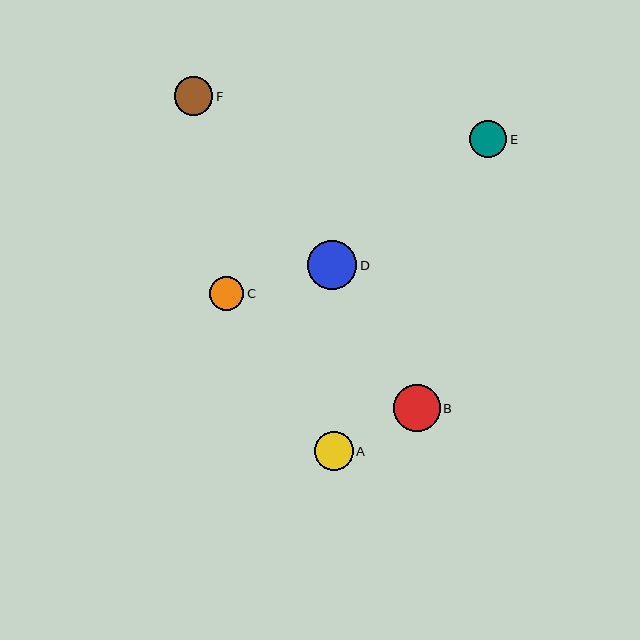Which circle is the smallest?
Circle C is the smallest with a size of approximately 34 pixels.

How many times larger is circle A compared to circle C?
Circle A is approximately 1.1 times the size of circle C.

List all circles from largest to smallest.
From largest to smallest: D, B, A, F, E, C.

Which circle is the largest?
Circle D is the largest with a size of approximately 49 pixels.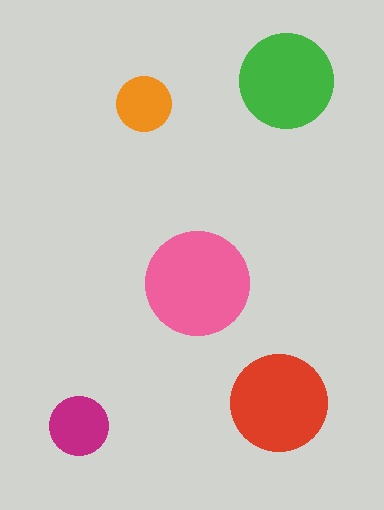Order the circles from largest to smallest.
the pink one, the red one, the green one, the magenta one, the orange one.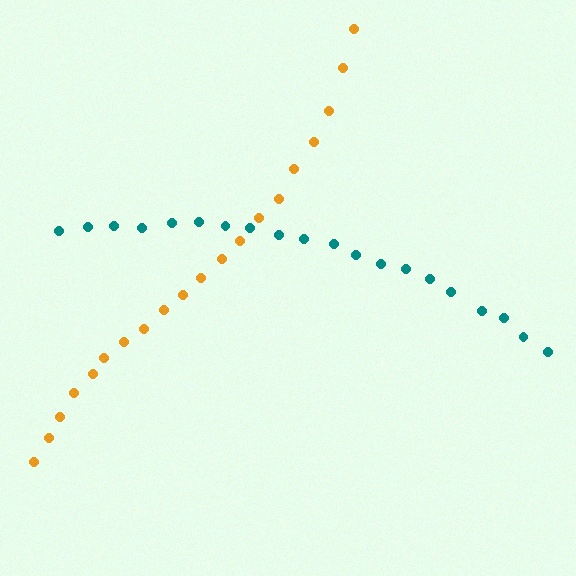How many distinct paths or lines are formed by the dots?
There are 2 distinct paths.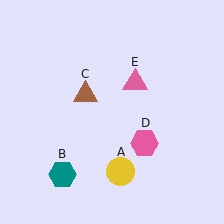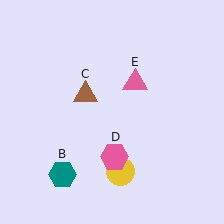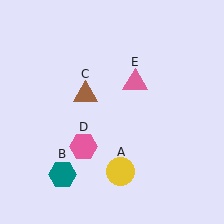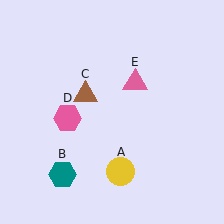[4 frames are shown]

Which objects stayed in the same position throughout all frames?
Yellow circle (object A) and teal hexagon (object B) and brown triangle (object C) and pink triangle (object E) remained stationary.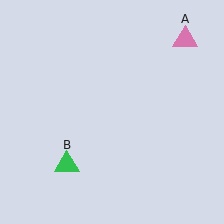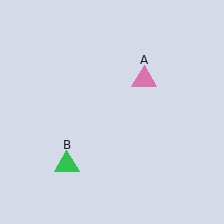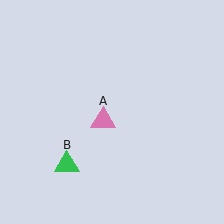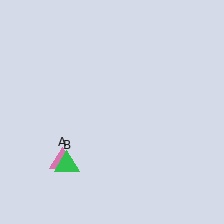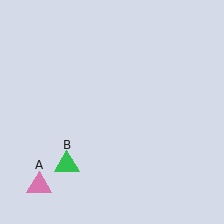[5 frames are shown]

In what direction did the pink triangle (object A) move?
The pink triangle (object A) moved down and to the left.